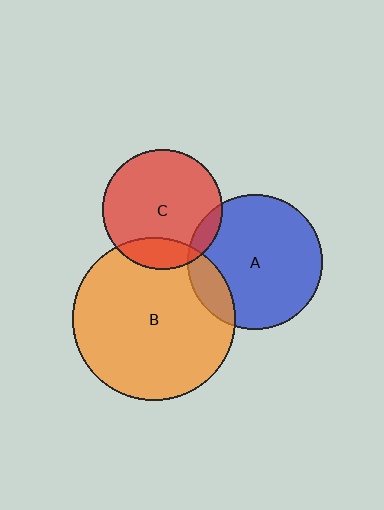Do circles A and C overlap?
Yes.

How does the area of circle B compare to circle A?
Approximately 1.5 times.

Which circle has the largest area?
Circle B (orange).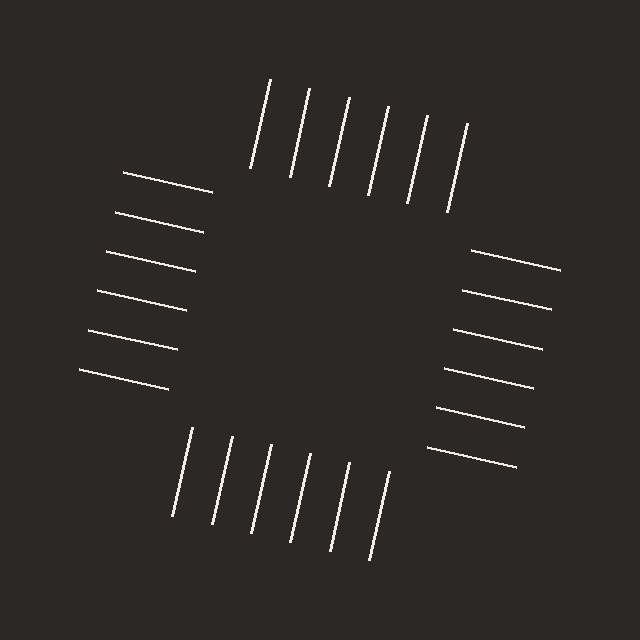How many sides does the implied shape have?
4 sides — the line-ends trace a square.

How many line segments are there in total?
24 — 6 along each of the 4 edges.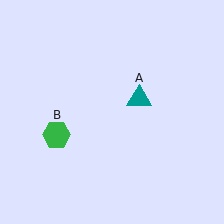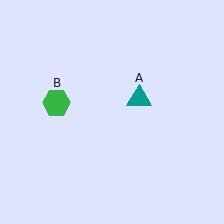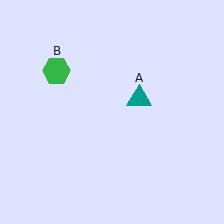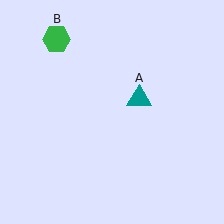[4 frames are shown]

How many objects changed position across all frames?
1 object changed position: green hexagon (object B).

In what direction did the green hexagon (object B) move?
The green hexagon (object B) moved up.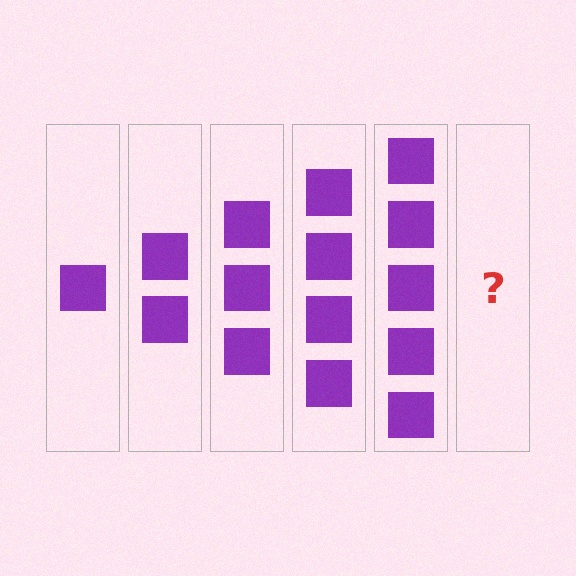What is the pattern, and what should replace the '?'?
The pattern is that each step adds one more square. The '?' should be 6 squares.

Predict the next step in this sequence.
The next step is 6 squares.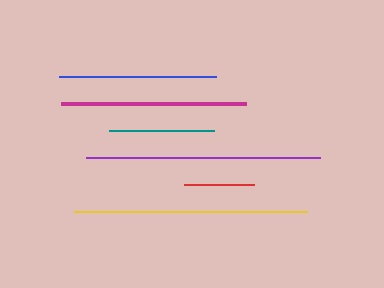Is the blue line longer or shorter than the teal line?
The blue line is longer than the teal line.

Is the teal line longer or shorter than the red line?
The teal line is longer than the red line.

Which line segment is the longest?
The purple line is the longest at approximately 233 pixels.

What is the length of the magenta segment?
The magenta segment is approximately 185 pixels long.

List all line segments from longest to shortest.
From longest to shortest: purple, yellow, magenta, blue, teal, red.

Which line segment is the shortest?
The red line is the shortest at approximately 70 pixels.